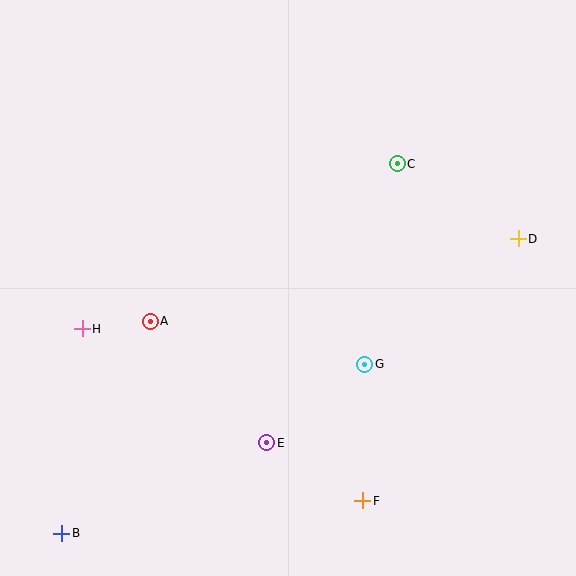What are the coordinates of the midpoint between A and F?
The midpoint between A and F is at (256, 411).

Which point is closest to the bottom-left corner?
Point B is closest to the bottom-left corner.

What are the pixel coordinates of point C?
Point C is at (397, 164).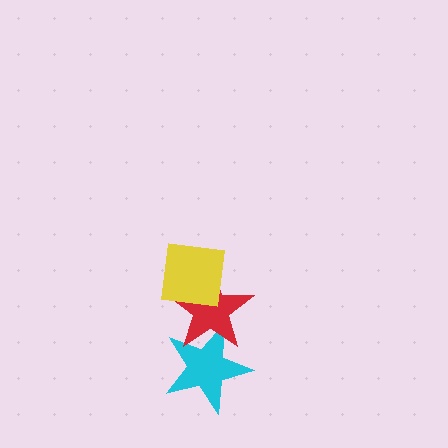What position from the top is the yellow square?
The yellow square is 1st from the top.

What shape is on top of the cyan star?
The red star is on top of the cyan star.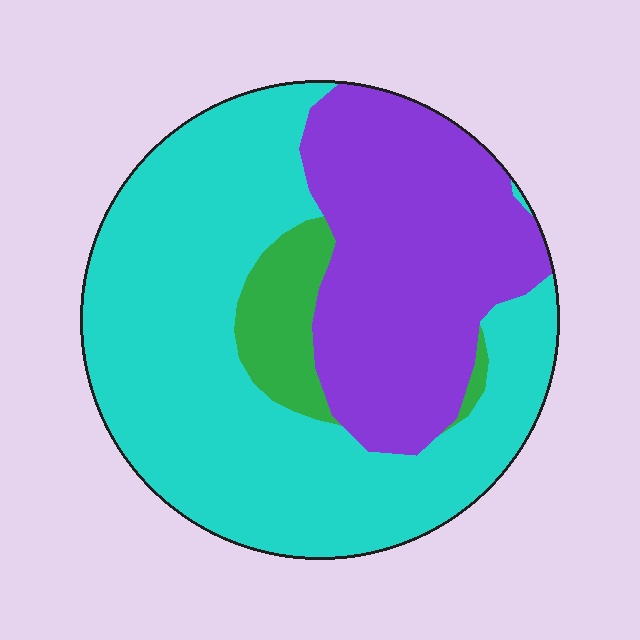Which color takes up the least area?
Green, at roughly 10%.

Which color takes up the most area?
Cyan, at roughly 60%.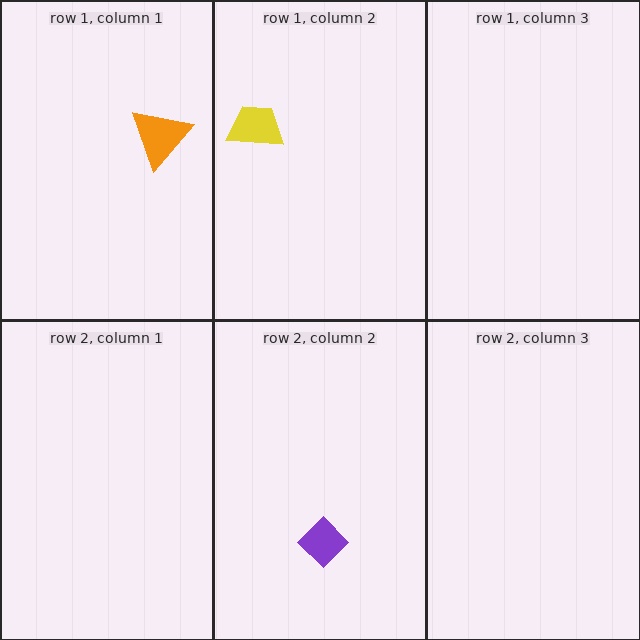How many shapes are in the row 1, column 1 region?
1.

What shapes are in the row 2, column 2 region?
The purple diamond.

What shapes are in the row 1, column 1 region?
The orange triangle.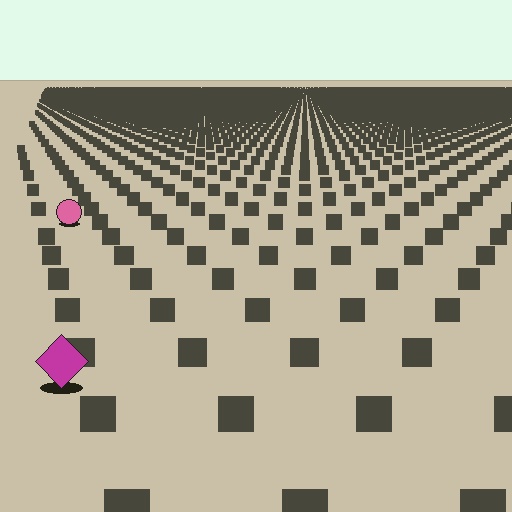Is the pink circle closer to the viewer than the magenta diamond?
No. The magenta diamond is closer — you can tell from the texture gradient: the ground texture is coarser near it.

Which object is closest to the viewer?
The magenta diamond is closest. The texture marks near it are larger and more spread out.